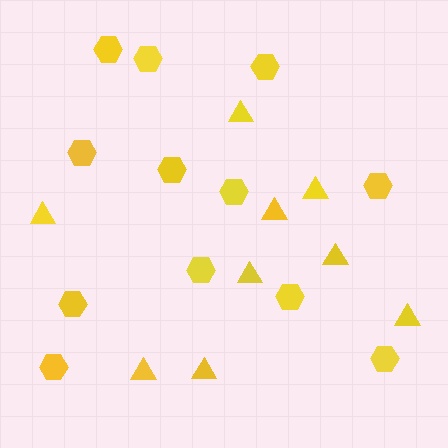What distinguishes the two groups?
There are 2 groups: one group of triangles (9) and one group of hexagons (12).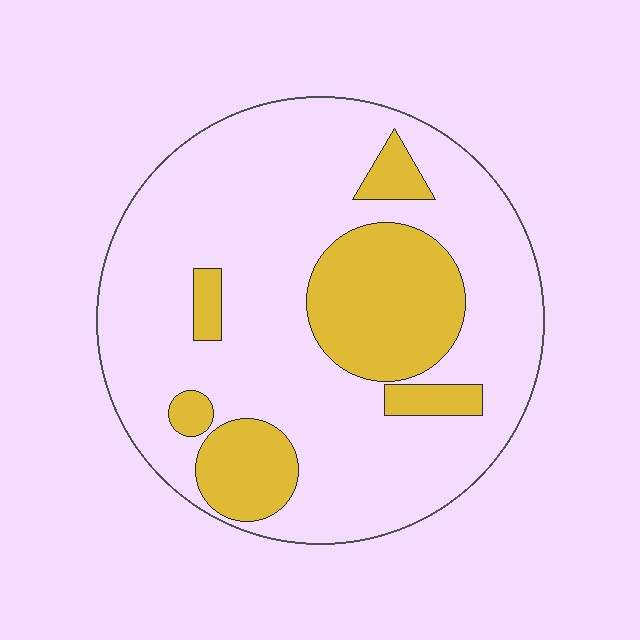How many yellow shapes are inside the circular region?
6.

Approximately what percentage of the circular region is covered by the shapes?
Approximately 25%.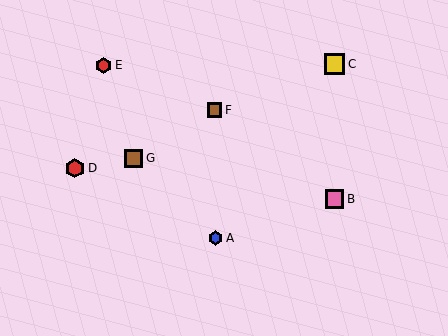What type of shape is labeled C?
Shape C is a yellow square.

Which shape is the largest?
The yellow square (labeled C) is the largest.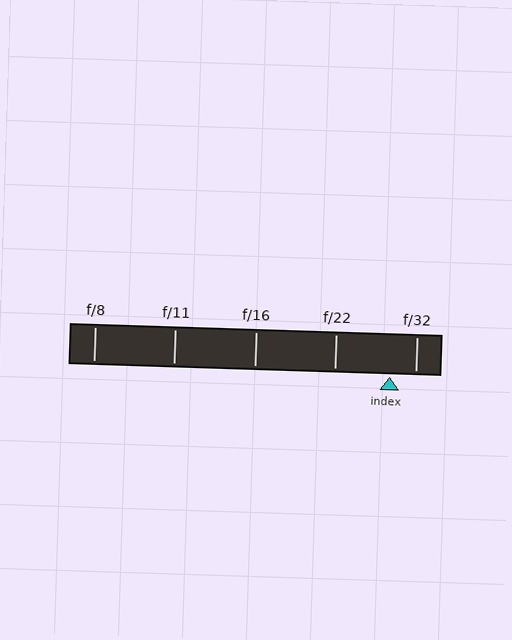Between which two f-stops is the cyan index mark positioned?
The index mark is between f/22 and f/32.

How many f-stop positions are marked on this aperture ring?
There are 5 f-stop positions marked.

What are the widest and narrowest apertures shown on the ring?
The widest aperture shown is f/8 and the narrowest is f/32.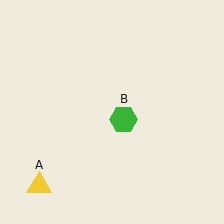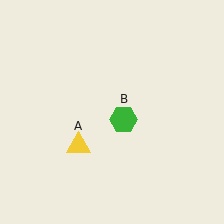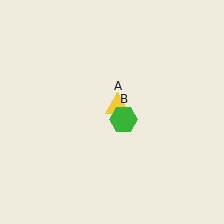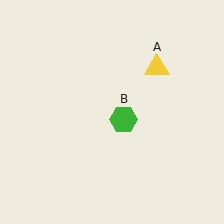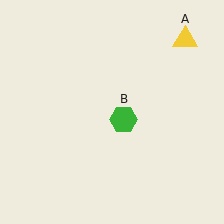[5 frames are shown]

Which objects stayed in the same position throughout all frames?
Green hexagon (object B) remained stationary.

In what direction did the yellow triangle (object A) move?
The yellow triangle (object A) moved up and to the right.